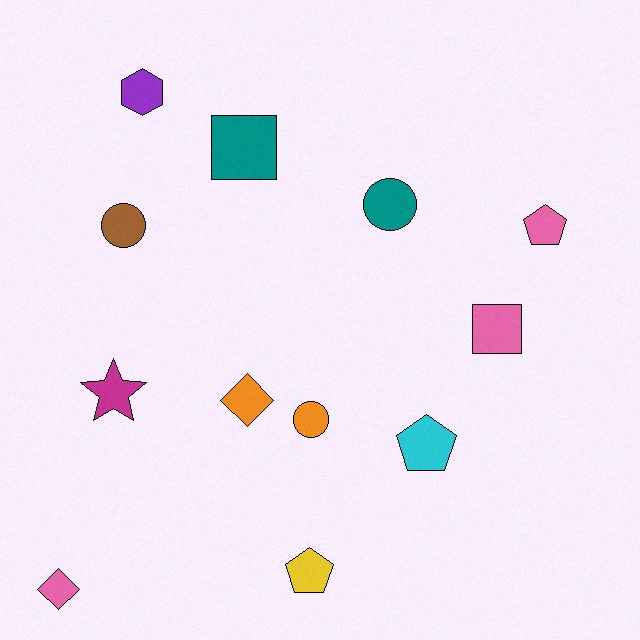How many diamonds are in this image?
There are 2 diamonds.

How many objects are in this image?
There are 12 objects.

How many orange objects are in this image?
There are 2 orange objects.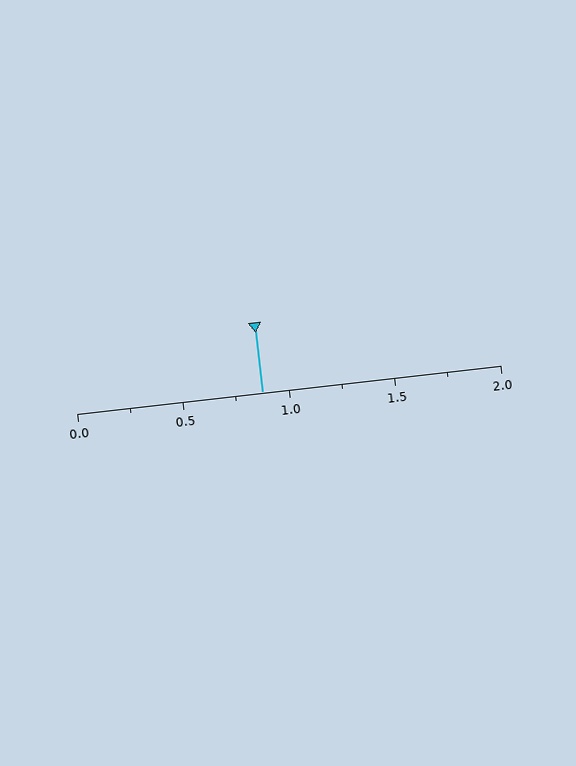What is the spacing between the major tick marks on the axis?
The major ticks are spaced 0.5 apart.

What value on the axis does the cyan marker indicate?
The marker indicates approximately 0.88.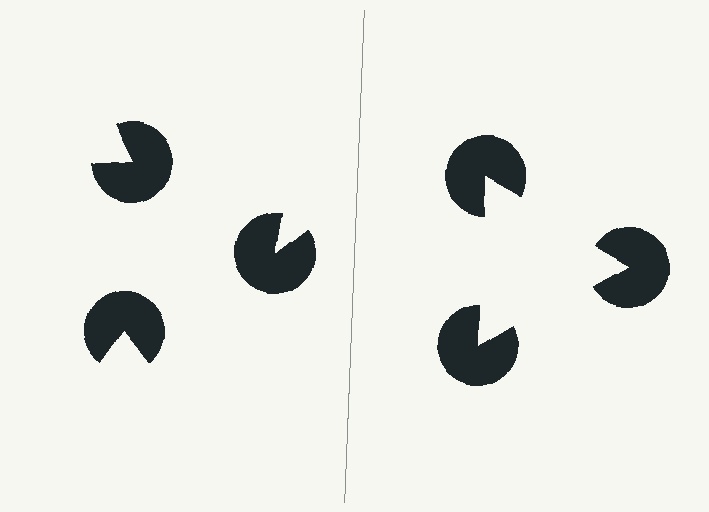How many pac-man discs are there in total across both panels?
6 — 3 on each side.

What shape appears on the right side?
An illusory triangle.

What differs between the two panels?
The pac-man discs are positioned identically on both sides; only the wedge orientations differ. On the right they align to a triangle; on the left they are misaligned.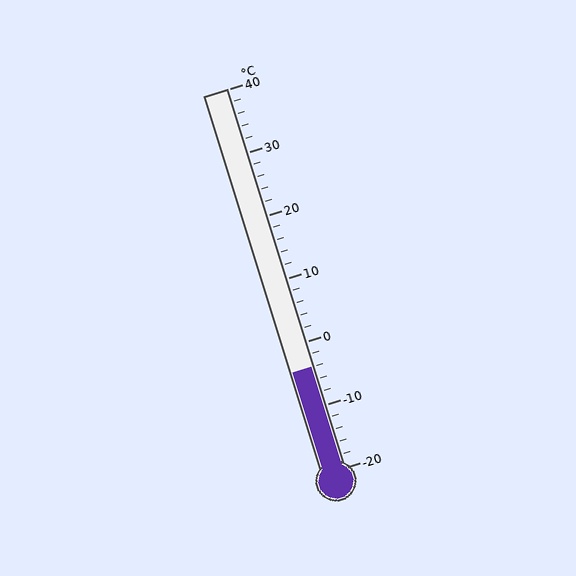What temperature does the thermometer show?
The thermometer shows approximately -4°C.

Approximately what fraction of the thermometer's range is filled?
The thermometer is filled to approximately 25% of its range.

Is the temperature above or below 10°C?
The temperature is below 10°C.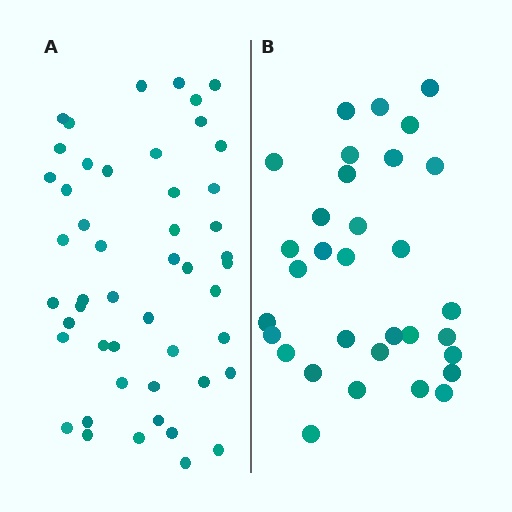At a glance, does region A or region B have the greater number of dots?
Region A (the left region) has more dots.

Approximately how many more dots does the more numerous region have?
Region A has approximately 15 more dots than region B.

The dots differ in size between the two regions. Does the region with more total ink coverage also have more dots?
No. Region B has more total ink coverage because its dots are larger, but region A actually contains more individual dots. Total area can be misleading — the number of items is what matters here.